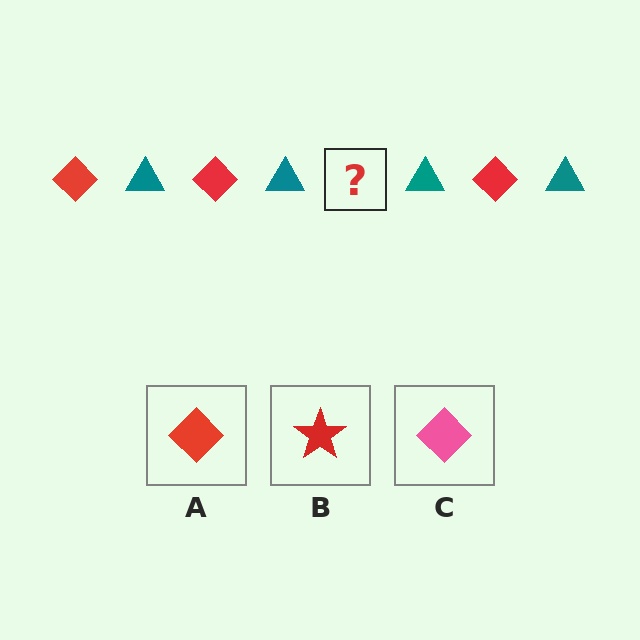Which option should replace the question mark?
Option A.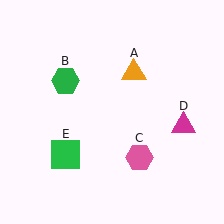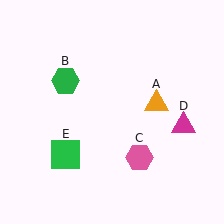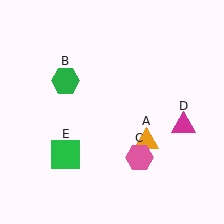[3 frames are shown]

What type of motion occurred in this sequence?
The orange triangle (object A) rotated clockwise around the center of the scene.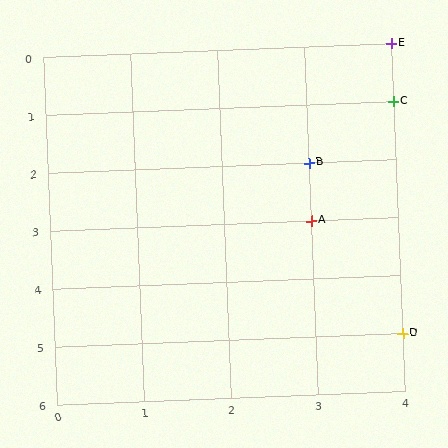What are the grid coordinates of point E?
Point E is at grid coordinates (4, 0).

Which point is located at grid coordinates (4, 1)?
Point C is at (4, 1).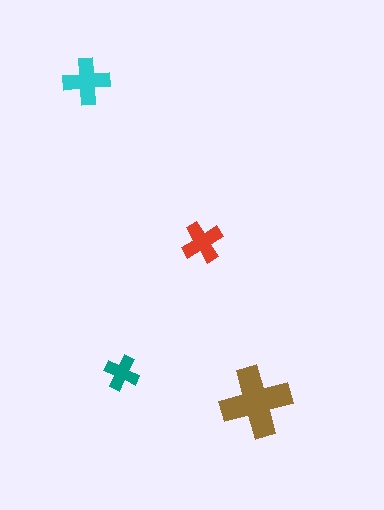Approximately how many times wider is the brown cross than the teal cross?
About 2 times wider.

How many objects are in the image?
There are 4 objects in the image.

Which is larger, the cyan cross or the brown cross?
The brown one.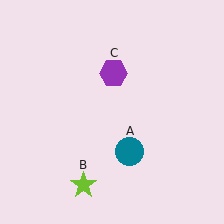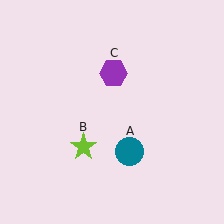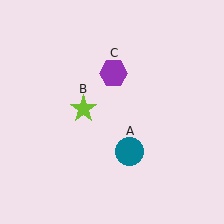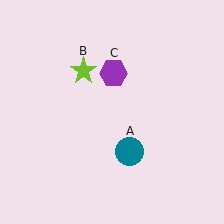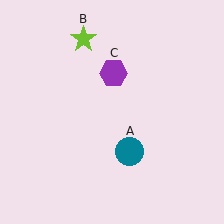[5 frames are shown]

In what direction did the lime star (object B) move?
The lime star (object B) moved up.